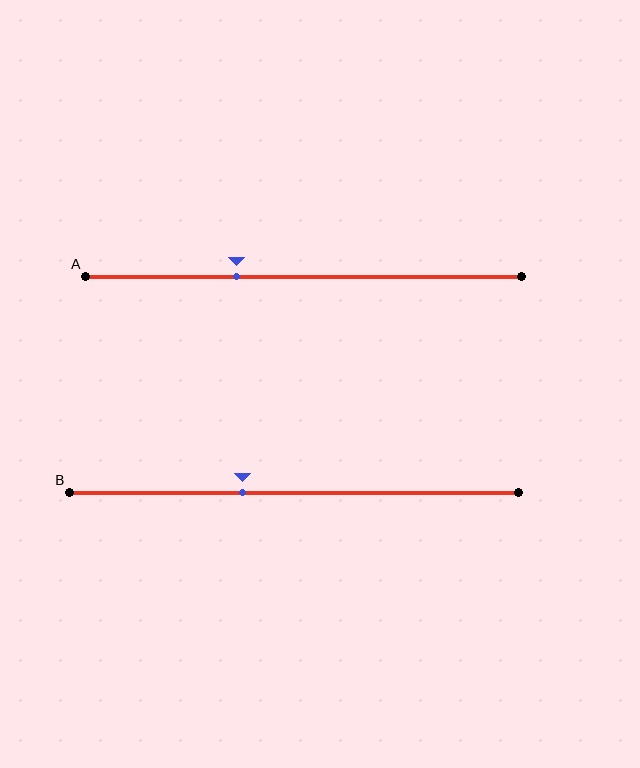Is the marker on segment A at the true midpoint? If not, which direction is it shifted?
No, the marker on segment A is shifted to the left by about 15% of the segment length.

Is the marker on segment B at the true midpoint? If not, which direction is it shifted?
No, the marker on segment B is shifted to the left by about 12% of the segment length.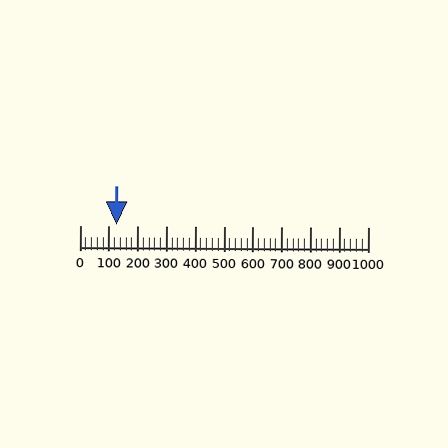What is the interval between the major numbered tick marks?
The major tick marks are spaced 100 units apart.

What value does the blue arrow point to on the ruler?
The blue arrow points to approximately 127.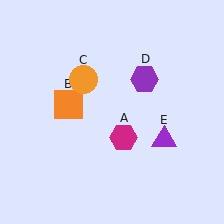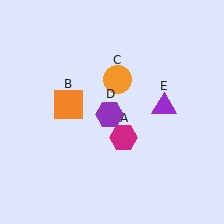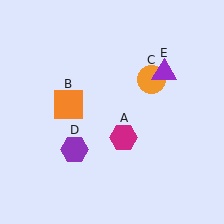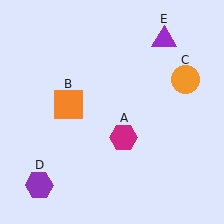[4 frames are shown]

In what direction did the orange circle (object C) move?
The orange circle (object C) moved right.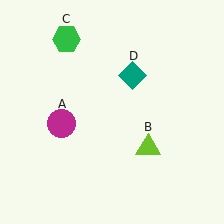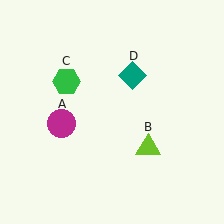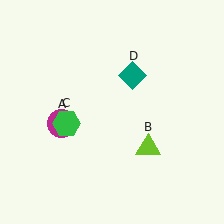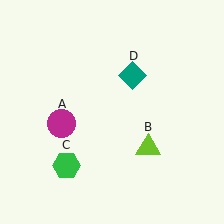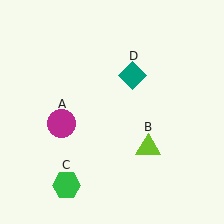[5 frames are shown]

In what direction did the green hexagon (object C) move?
The green hexagon (object C) moved down.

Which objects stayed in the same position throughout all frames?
Magenta circle (object A) and lime triangle (object B) and teal diamond (object D) remained stationary.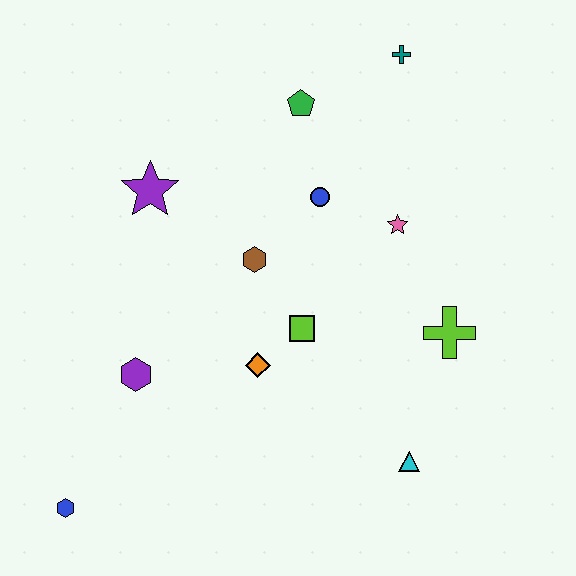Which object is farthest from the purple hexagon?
The teal cross is farthest from the purple hexagon.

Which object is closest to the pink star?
The blue circle is closest to the pink star.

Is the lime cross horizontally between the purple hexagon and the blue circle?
No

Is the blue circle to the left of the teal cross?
Yes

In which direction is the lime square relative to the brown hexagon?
The lime square is below the brown hexagon.